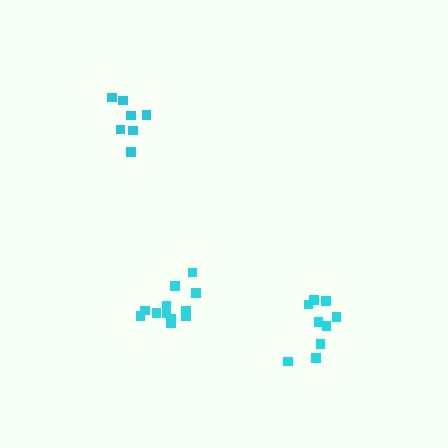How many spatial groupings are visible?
There are 3 spatial groupings.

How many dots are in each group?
Group 1: 12 dots, Group 2: 7 dots, Group 3: 9 dots (28 total).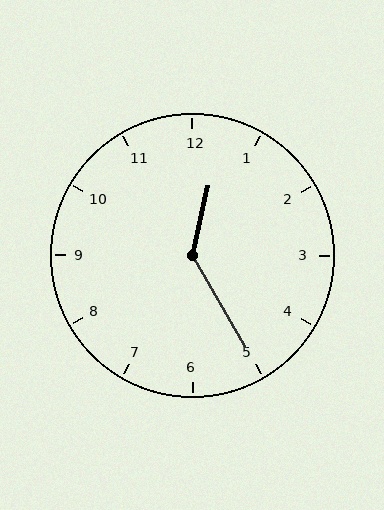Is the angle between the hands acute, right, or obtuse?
It is obtuse.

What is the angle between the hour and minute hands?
Approximately 138 degrees.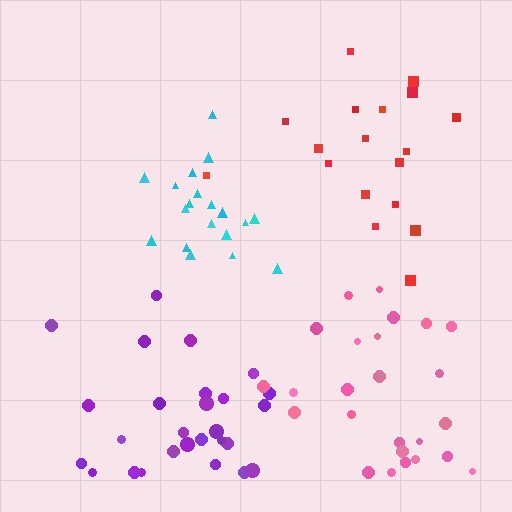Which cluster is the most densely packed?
Cyan.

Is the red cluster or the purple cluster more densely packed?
Purple.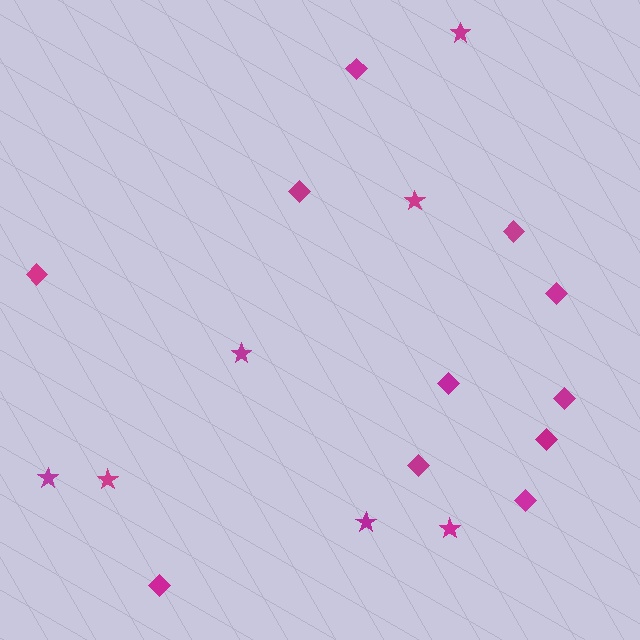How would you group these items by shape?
There are 2 groups: one group of stars (7) and one group of diamonds (11).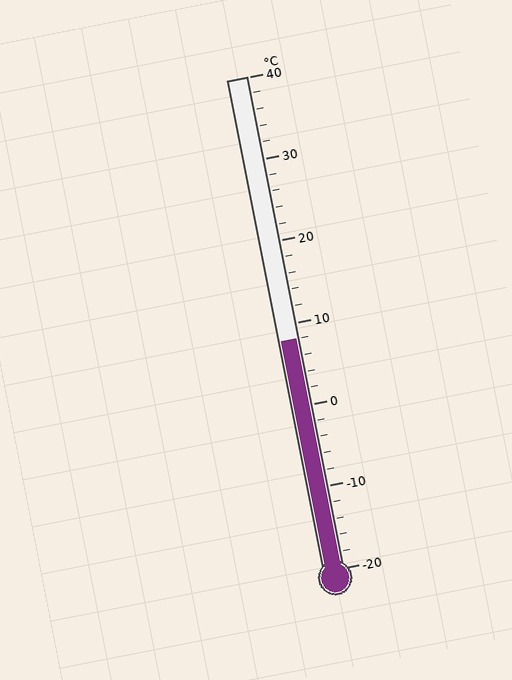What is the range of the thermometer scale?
The thermometer scale ranges from -20°C to 40°C.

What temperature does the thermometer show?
The thermometer shows approximately 8°C.